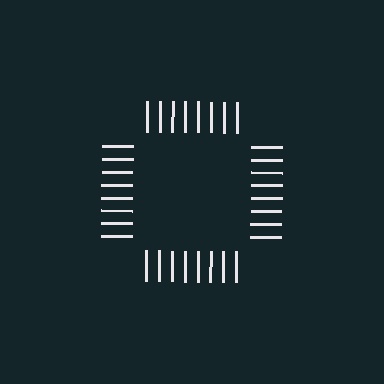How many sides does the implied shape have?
4 sides — the line-ends trace a square.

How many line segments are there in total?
32 — 8 along each of the 4 edges.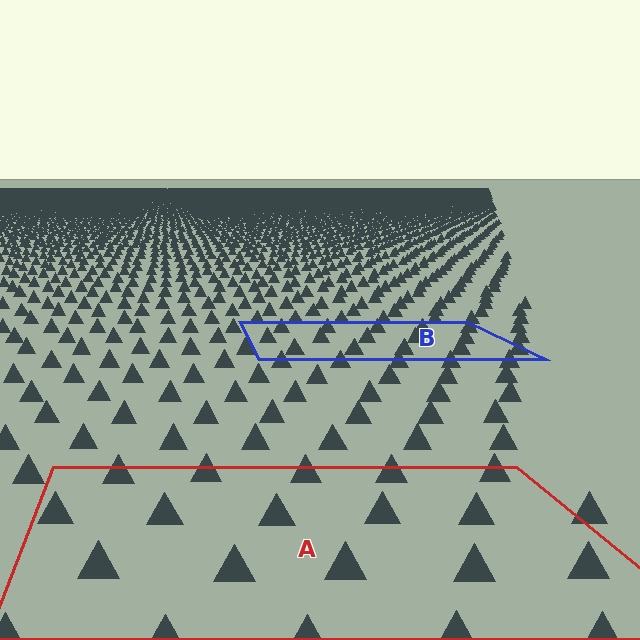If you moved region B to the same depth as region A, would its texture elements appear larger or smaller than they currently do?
They would appear larger. At a closer depth, the same texture elements are projected at a bigger on-screen size.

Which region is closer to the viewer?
Region A is closer. The texture elements there are larger and more spread out.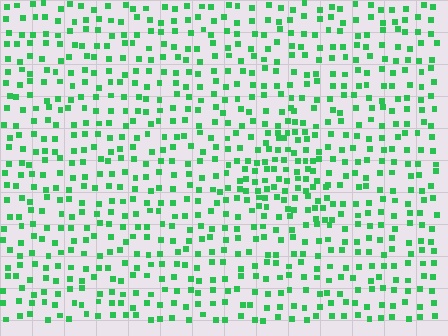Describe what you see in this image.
The image contains small green elements arranged at two different densities. A triangle-shaped region is visible where the elements are more densely packed than the surrounding area.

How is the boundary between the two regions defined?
The boundary is defined by a change in element density (approximately 1.8x ratio). All elements are the same color, size, and shape.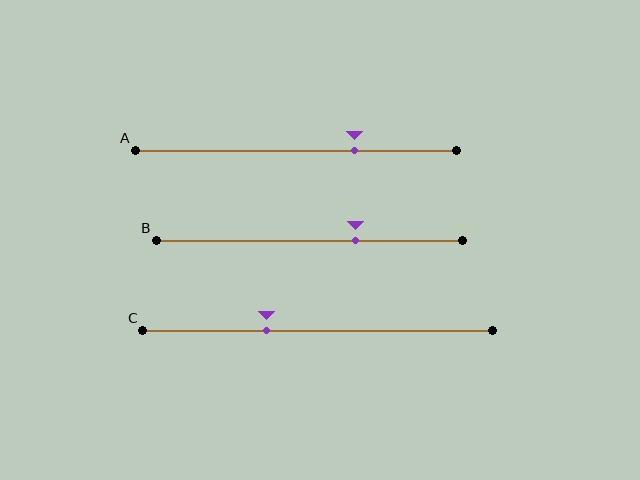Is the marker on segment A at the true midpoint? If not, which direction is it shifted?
No, the marker on segment A is shifted to the right by about 18% of the segment length.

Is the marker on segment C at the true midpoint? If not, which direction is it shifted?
No, the marker on segment C is shifted to the left by about 15% of the segment length.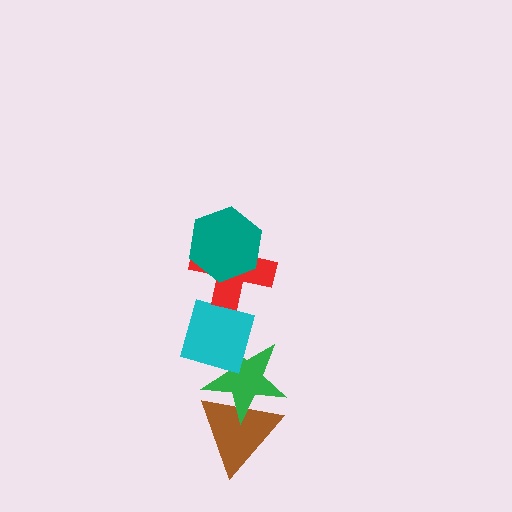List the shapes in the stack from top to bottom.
From top to bottom: the teal hexagon, the red cross, the cyan diamond, the green star, the brown triangle.